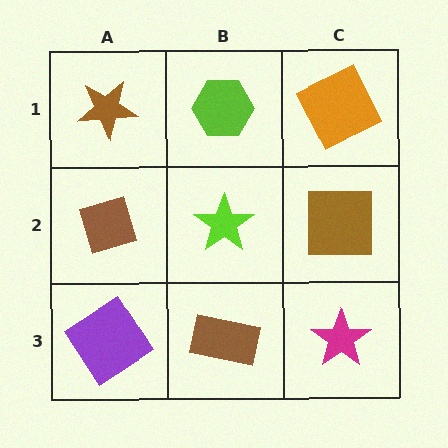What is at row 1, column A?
A brown star.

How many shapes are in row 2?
3 shapes.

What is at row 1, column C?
An orange square.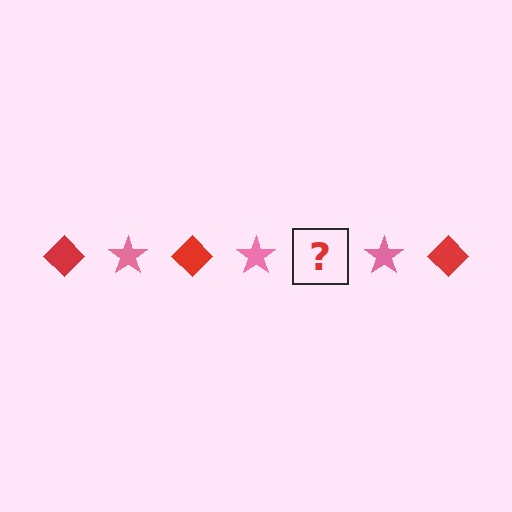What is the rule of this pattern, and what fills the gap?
The rule is that the pattern alternates between red diamond and pink star. The gap should be filled with a red diamond.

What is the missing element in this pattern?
The missing element is a red diamond.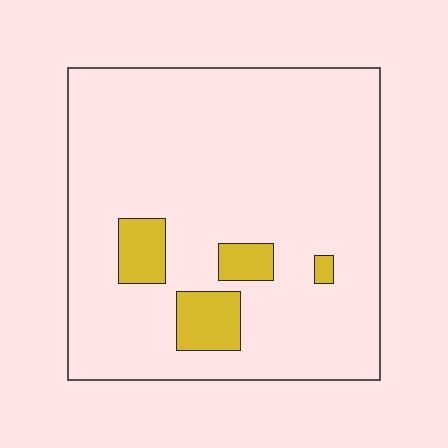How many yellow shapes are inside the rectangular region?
4.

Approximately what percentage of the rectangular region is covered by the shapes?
Approximately 10%.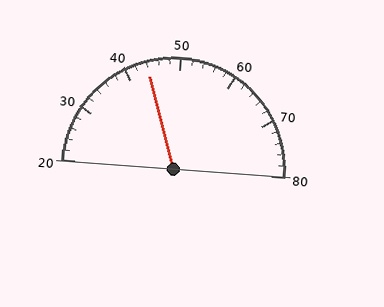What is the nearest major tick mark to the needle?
The nearest major tick mark is 40.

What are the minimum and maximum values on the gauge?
The gauge ranges from 20 to 80.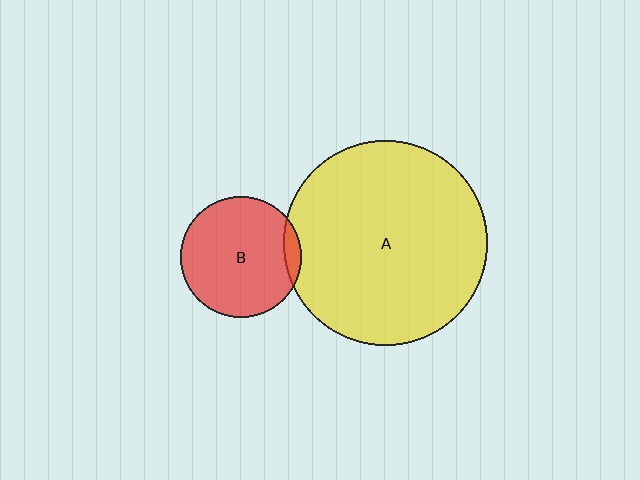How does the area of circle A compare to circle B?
Approximately 2.9 times.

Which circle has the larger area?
Circle A (yellow).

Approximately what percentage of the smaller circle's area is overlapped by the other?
Approximately 5%.